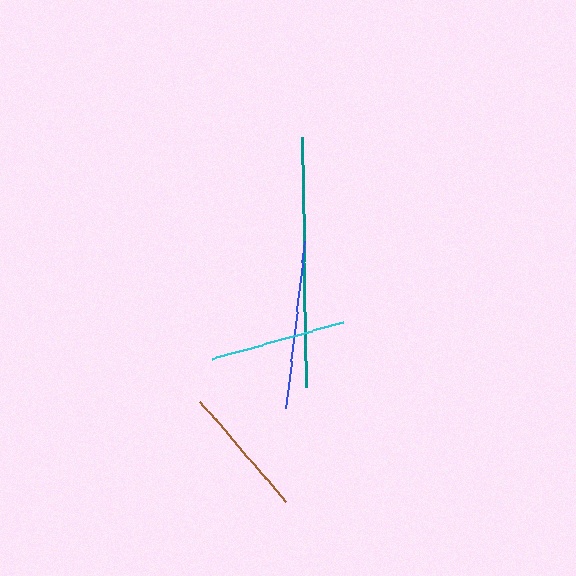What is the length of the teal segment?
The teal segment is approximately 250 pixels long.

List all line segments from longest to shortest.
From longest to shortest: teal, blue, cyan, brown.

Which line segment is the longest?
The teal line is the longest at approximately 250 pixels.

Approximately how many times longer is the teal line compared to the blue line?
The teal line is approximately 1.5 times the length of the blue line.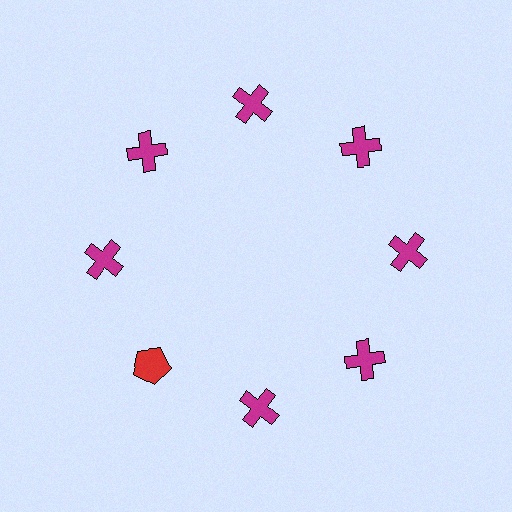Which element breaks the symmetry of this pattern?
The red pentagon at roughly the 8 o'clock position breaks the symmetry. All other shapes are magenta crosses.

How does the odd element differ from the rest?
It differs in both color (red instead of magenta) and shape (pentagon instead of cross).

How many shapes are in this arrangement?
There are 8 shapes arranged in a ring pattern.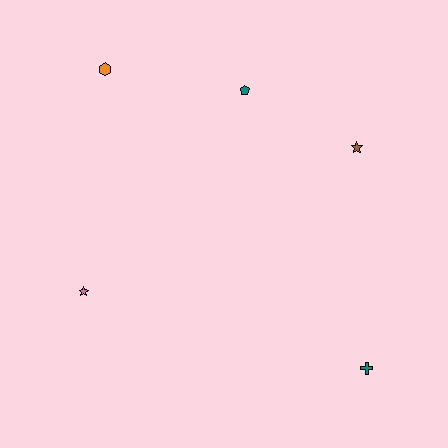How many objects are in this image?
There are 5 objects.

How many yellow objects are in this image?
There are no yellow objects.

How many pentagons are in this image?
There is 1 pentagon.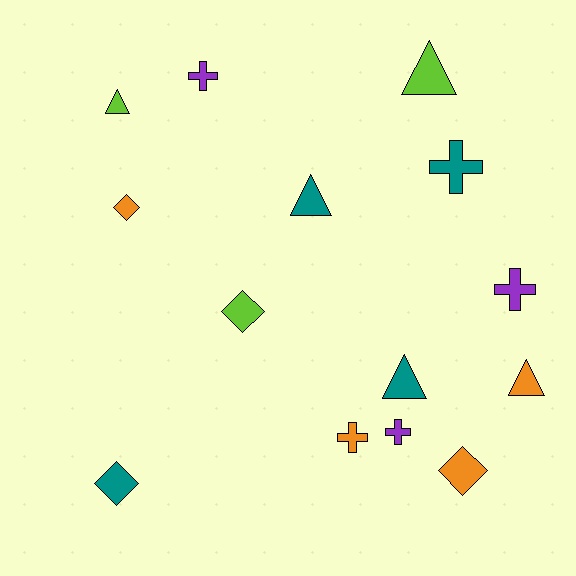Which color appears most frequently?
Teal, with 4 objects.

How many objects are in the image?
There are 14 objects.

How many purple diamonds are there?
There are no purple diamonds.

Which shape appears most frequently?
Cross, with 5 objects.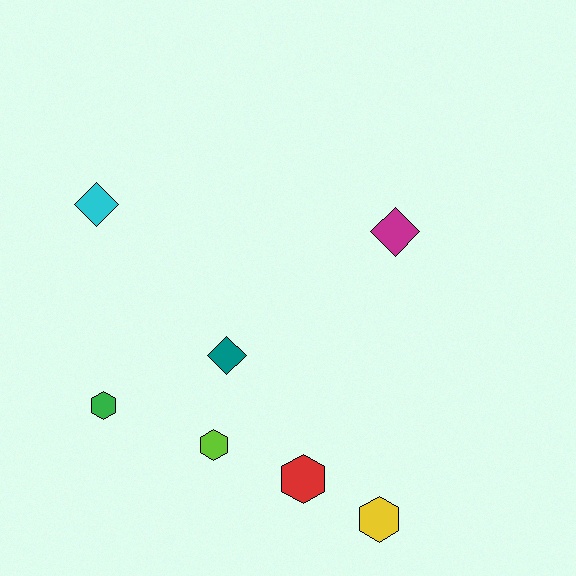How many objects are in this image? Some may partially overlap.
There are 7 objects.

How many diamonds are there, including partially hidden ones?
There are 3 diamonds.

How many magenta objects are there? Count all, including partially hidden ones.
There is 1 magenta object.